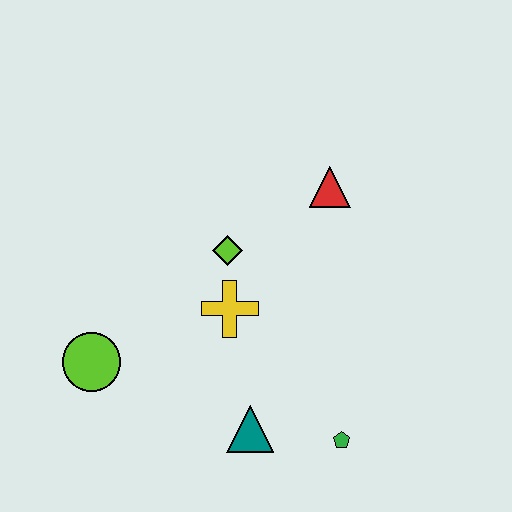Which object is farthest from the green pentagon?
The lime circle is farthest from the green pentagon.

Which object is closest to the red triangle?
The lime diamond is closest to the red triangle.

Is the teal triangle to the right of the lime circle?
Yes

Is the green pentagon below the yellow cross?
Yes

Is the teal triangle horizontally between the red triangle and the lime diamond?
Yes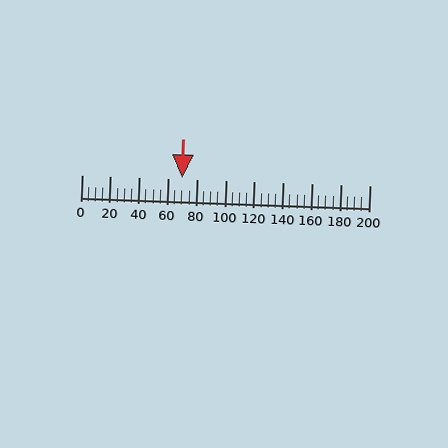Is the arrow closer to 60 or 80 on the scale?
The arrow is closer to 80.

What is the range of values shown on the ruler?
The ruler shows values from 0 to 200.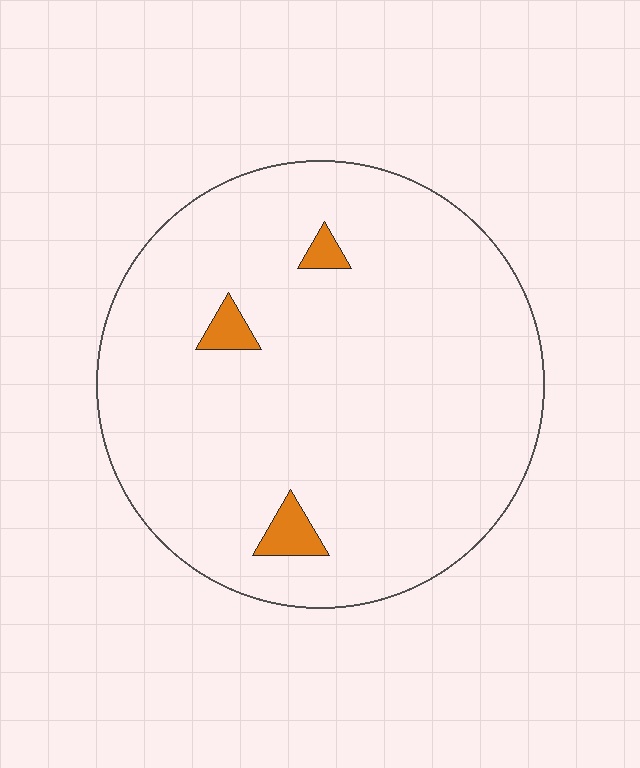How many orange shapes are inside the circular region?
3.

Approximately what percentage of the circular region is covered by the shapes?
Approximately 5%.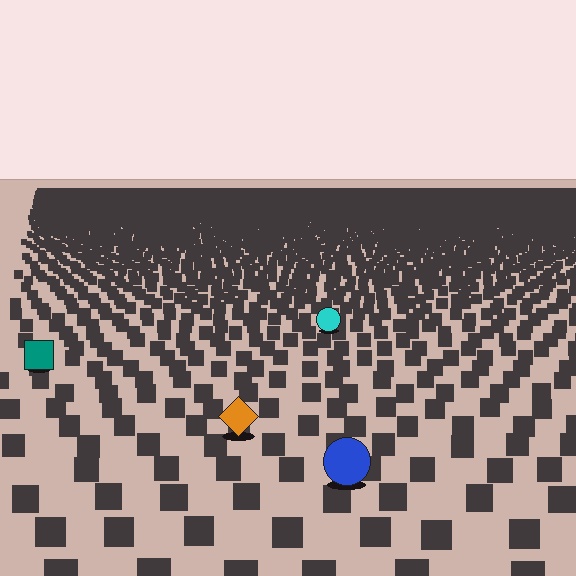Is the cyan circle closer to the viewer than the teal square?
No. The teal square is closer — you can tell from the texture gradient: the ground texture is coarser near it.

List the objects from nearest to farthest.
From nearest to farthest: the blue circle, the orange diamond, the teal square, the cyan circle.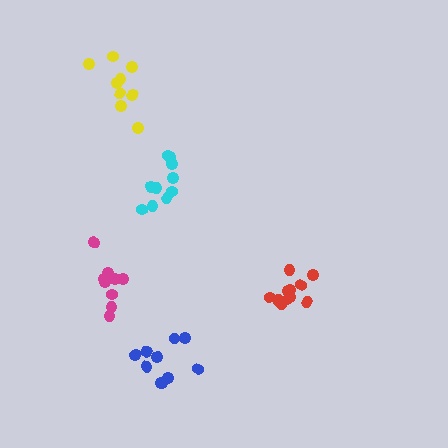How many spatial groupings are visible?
There are 5 spatial groupings.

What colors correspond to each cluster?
The clusters are colored: magenta, red, yellow, blue, cyan.